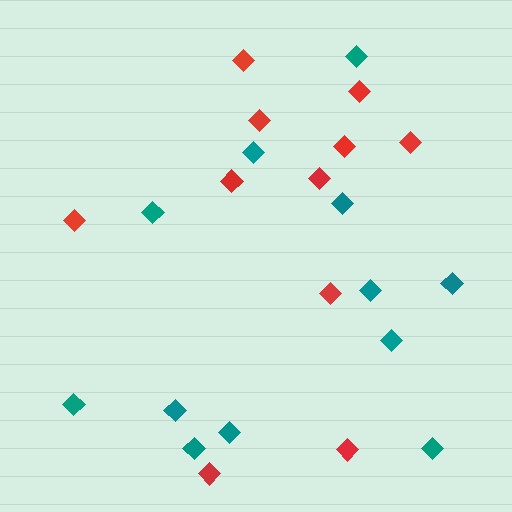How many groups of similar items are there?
There are 2 groups: one group of red diamonds (11) and one group of teal diamonds (12).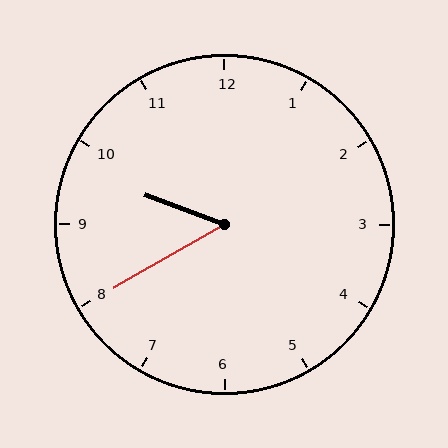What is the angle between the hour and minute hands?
Approximately 50 degrees.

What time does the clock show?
9:40.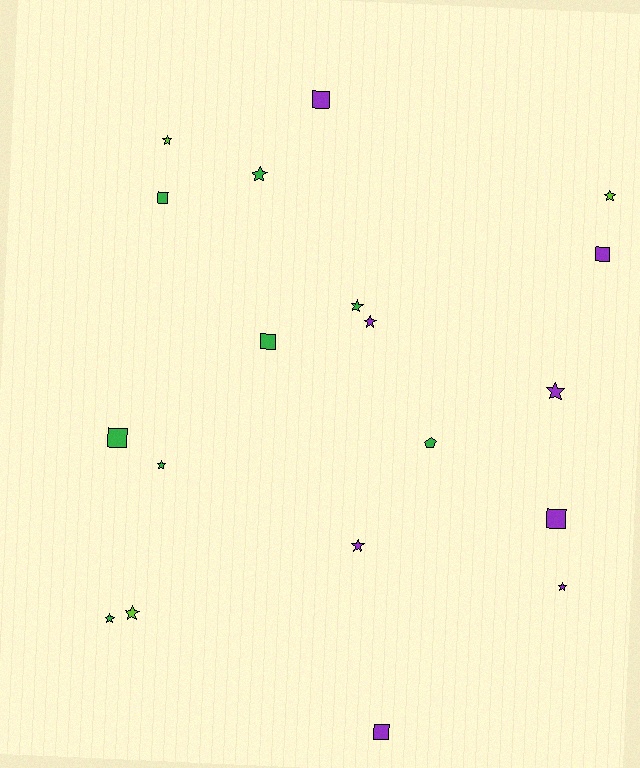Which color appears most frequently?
Purple, with 8 objects.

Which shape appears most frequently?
Star, with 11 objects.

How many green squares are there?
There are 3 green squares.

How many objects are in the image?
There are 19 objects.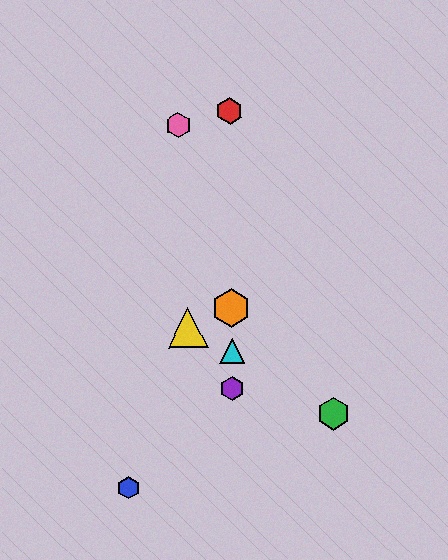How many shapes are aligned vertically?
4 shapes (the red hexagon, the purple hexagon, the orange hexagon, the cyan triangle) are aligned vertically.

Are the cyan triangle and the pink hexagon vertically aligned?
No, the cyan triangle is at x≈232 and the pink hexagon is at x≈178.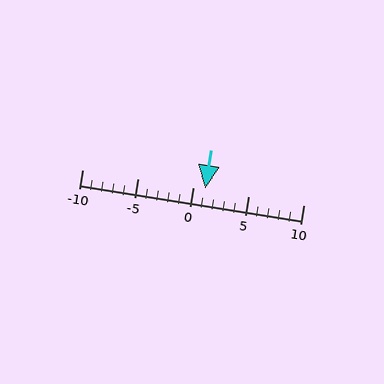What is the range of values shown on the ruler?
The ruler shows values from -10 to 10.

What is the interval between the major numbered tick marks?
The major tick marks are spaced 5 units apart.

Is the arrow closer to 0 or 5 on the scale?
The arrow is closer to 0.